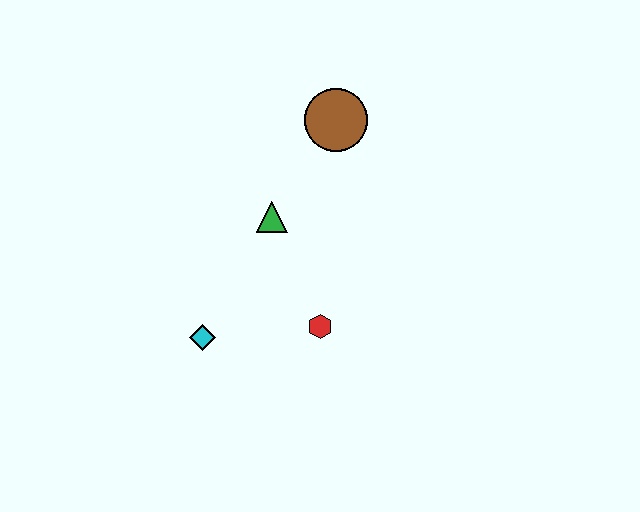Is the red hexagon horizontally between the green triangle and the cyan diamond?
No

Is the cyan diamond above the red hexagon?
No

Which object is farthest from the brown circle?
The cyan diamond is farthest from the brown circle.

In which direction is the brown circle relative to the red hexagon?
The brown circle is above the red hexagon.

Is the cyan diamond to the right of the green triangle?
No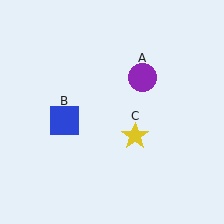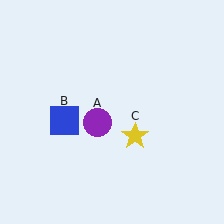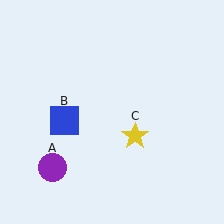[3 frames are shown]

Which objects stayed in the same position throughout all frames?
Blue square (object B) and yellow star (object C) remained stationary.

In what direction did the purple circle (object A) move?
The purple circle (object A) moved down and to the left.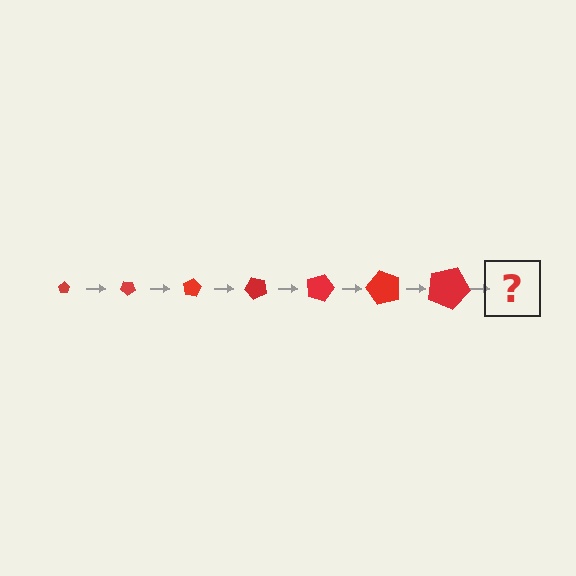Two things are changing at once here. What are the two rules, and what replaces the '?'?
The two rules are that the pentagon grows larger each step and it rotates 40 degrees each step. The '?' should be a pentagon, larger than the previous one and rotated 280 degrees from the start.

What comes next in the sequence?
The next element should be a pentagon, larger than the previous one and rotated 280 degrees from the start.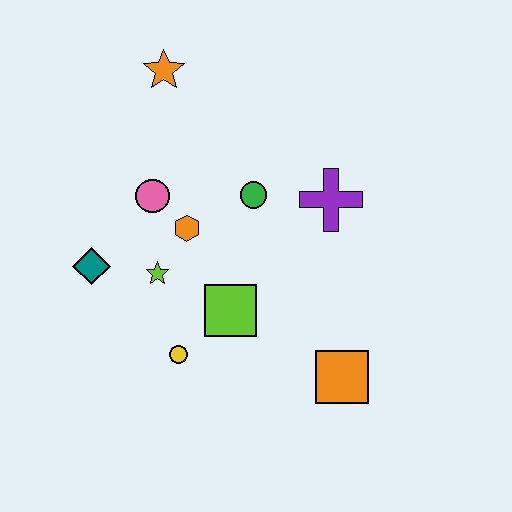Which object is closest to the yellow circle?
The lime square is closest to the yellow circle.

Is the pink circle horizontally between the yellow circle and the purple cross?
No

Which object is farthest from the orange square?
The orange star is farthest from the orange square.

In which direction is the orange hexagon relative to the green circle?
The orange hexagon is to the left of the green circle.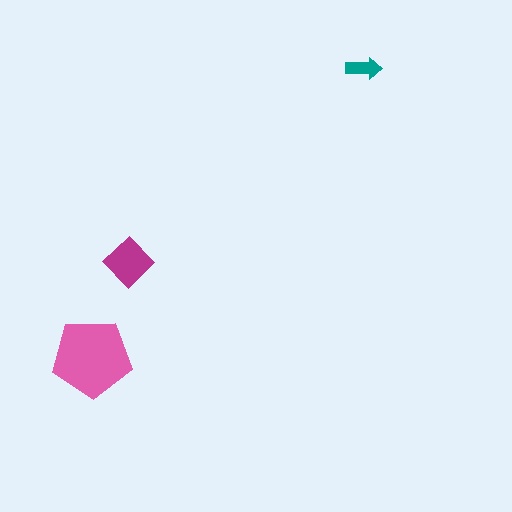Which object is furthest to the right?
The teal arrow is rightmost.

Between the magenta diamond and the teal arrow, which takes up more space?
The magenta diamond.